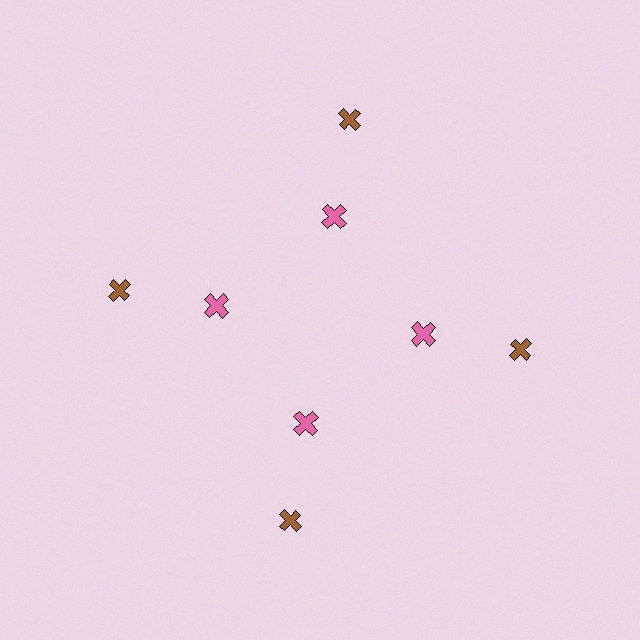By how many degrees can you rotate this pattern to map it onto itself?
The pattern maps onto itself every 90 degrees of rotation.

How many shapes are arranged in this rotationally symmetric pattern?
There are 8 shapes, arranged in 4 groups of 2.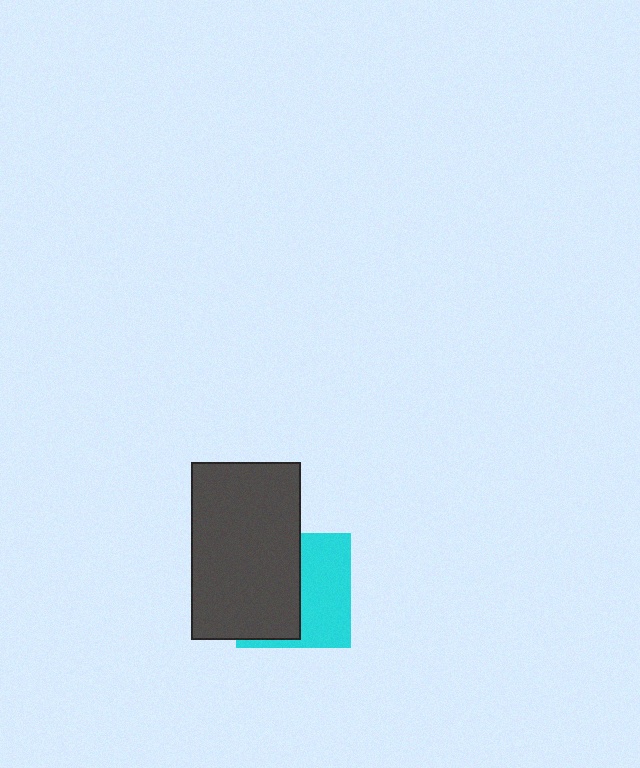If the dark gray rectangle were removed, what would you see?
You would see the complete cyan square.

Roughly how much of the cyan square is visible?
About half of it is visible (roughly 47%).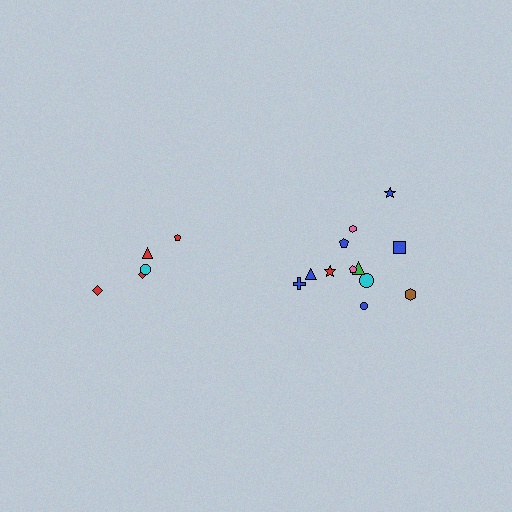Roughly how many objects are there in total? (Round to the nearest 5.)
Roughly 15 objects in total.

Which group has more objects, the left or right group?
The right group.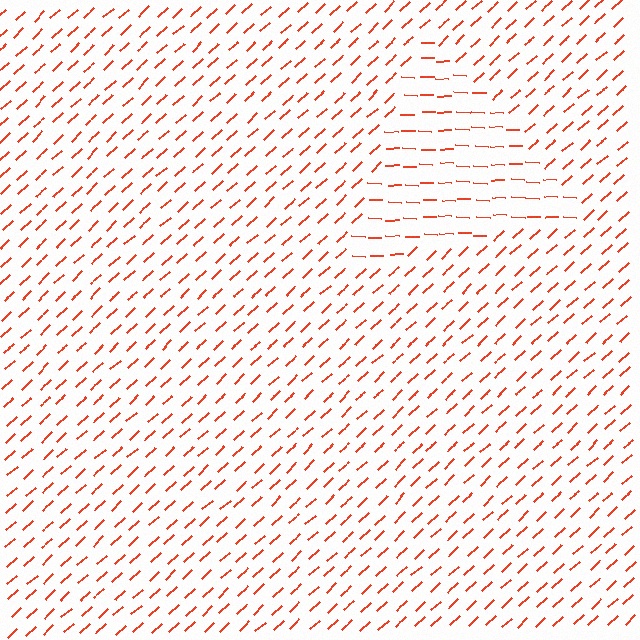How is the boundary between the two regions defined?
The boundary is defined purely by a change in line orientation (approximately 45 degrees difference). All lines are the same color and thickness.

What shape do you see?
I see a triangle.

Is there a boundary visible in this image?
Yes, there is a texture boundary formed by a change in line orientation.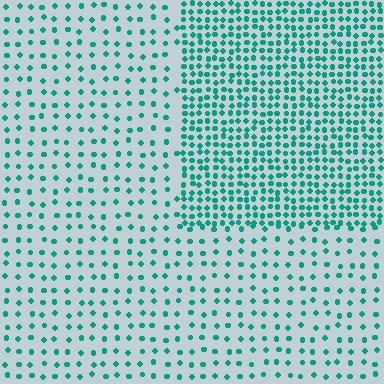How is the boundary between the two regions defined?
The boundary is defined by a change in element density (approximately 2.5x ratio). All elements are the same color, size, and shape.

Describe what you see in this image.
The image contains small teal elements arranged at two different densities. A rectangle-shaped region is visible where the elements are more densely packed than the surrounding area.